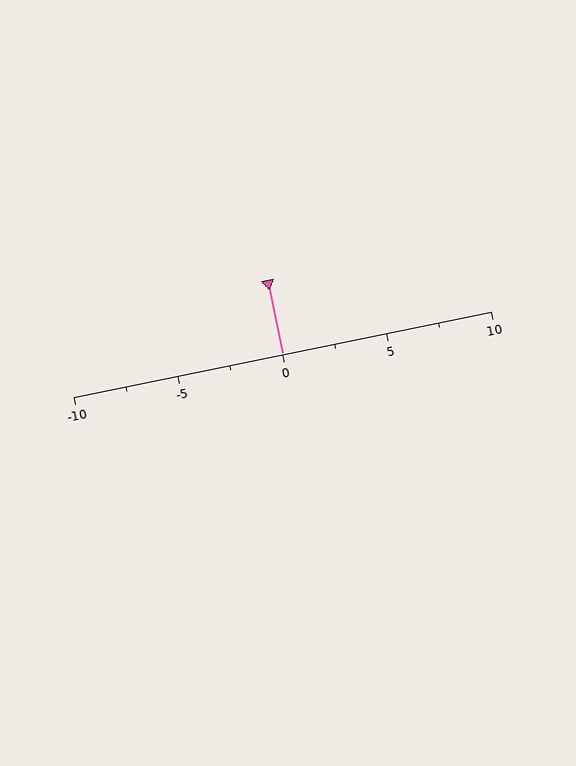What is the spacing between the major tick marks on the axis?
The major ticks are spaced 5 apart.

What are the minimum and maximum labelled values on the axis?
The axis runs from -10 to 10.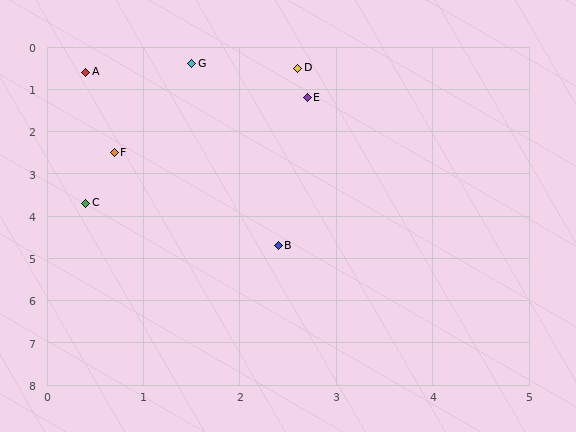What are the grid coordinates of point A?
Point A is at approximately (0.4, 0.6).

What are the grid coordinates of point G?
Point G is at approximately (1.5, 0.4).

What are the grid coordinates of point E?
Point E is at approximately (2.7, 1.2).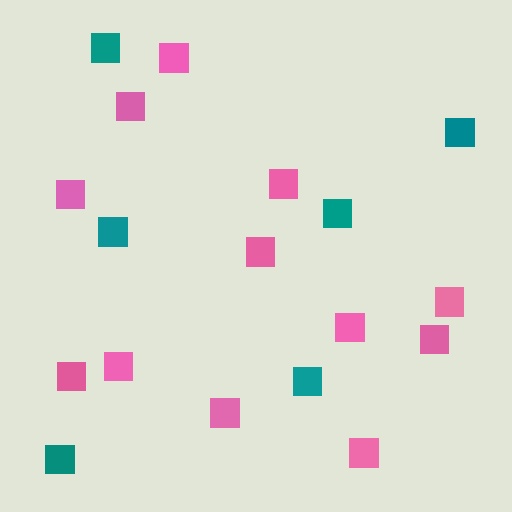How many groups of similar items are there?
There are 2 groups: one group of teal squares (6) and one group of pink squares (12).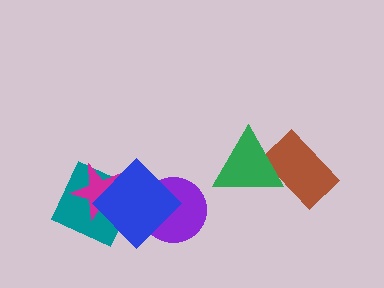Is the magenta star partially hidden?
Yes, it is partially covered by another shape.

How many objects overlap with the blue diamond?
3 objects overlap with the blue diamond.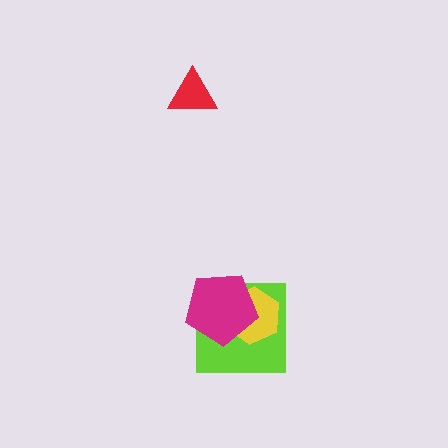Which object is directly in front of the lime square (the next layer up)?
The yellow hexagon is directly in front of the lime square.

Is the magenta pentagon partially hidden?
No, no other shape covers it.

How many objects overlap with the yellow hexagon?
2 objects overlap with the yellow hexagon.